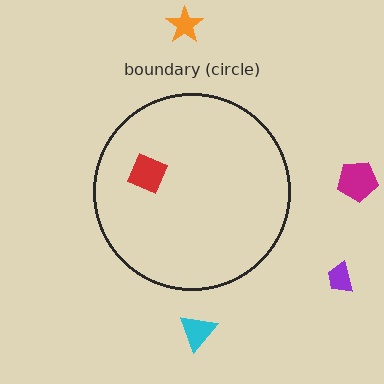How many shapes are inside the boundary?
1 inside, 4 outside.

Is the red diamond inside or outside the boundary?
Inside.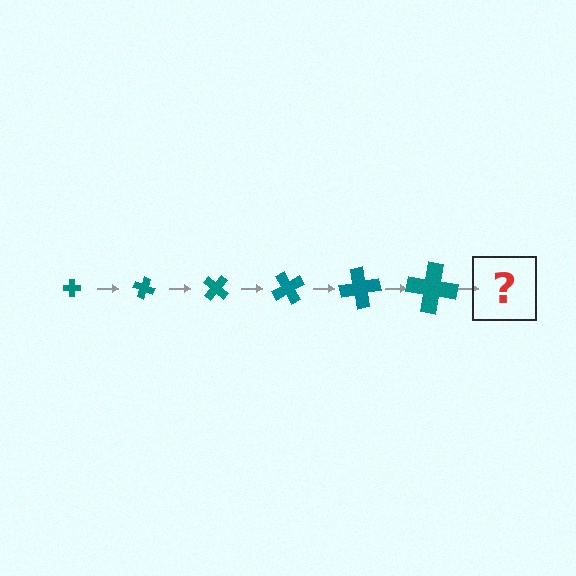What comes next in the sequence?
The next element should be a cross, larger than the previous one and rotated 120 degrees from the start.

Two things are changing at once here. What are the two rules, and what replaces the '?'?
The two rules are that the cross grows larger each step and it rotates 20 degrees each step. The '?' should be a cross, larger than the previous one and rotated 120 degrees from the start.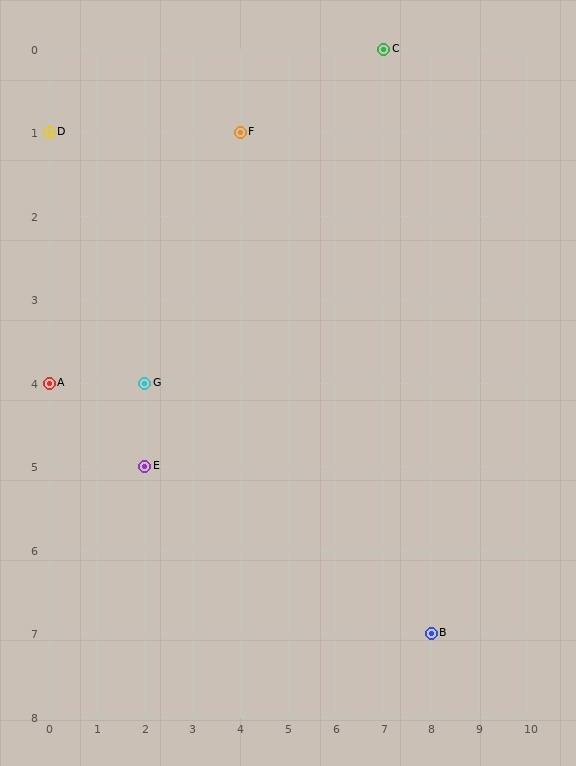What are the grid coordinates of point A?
Point A is at grid coordinates (0, 4).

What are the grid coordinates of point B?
Point B is at grid coordinates (8, 7).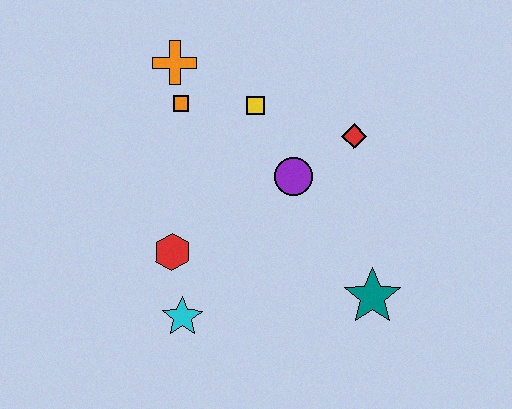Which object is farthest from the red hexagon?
The red diamond is farthest from the red hexagon.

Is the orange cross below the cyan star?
No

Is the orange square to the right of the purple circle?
No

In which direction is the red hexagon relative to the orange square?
The red hexagon is below the orange square.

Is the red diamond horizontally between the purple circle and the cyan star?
No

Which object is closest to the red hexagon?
The cyan star is closest to the red hexagon.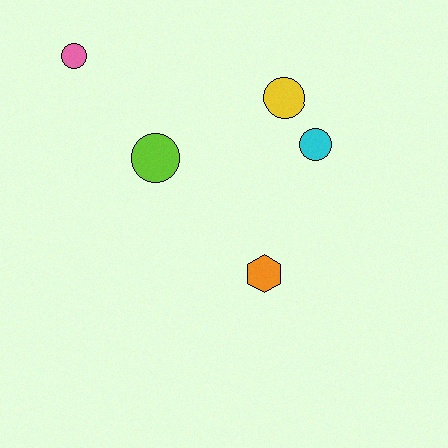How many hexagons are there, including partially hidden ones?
There is 1 hexagon.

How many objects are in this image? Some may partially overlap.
There are 5 objects.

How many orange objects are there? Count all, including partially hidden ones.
There is 1 orange object.